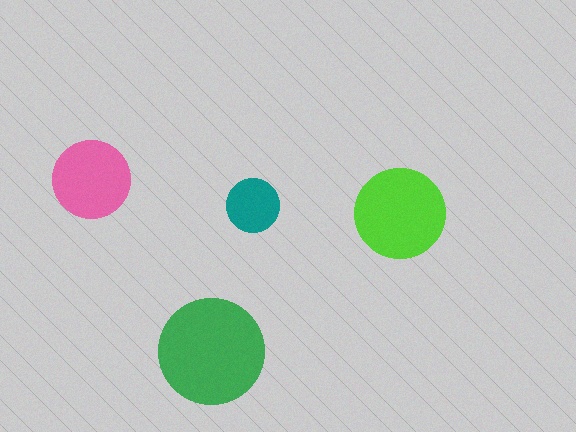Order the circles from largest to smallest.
the green one, the lime one, the pink one, the teal one.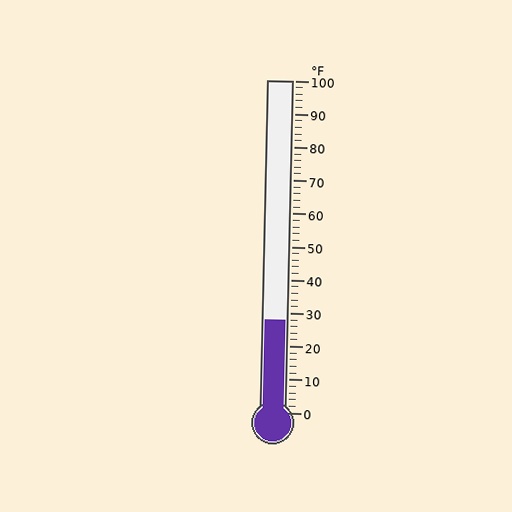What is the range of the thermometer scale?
The thermometer scale ranges from 0°F to 100°F.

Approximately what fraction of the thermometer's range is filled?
The thermometer is filled to approximately 30% of its range.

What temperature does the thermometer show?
The thermometer shows approximately 28°F.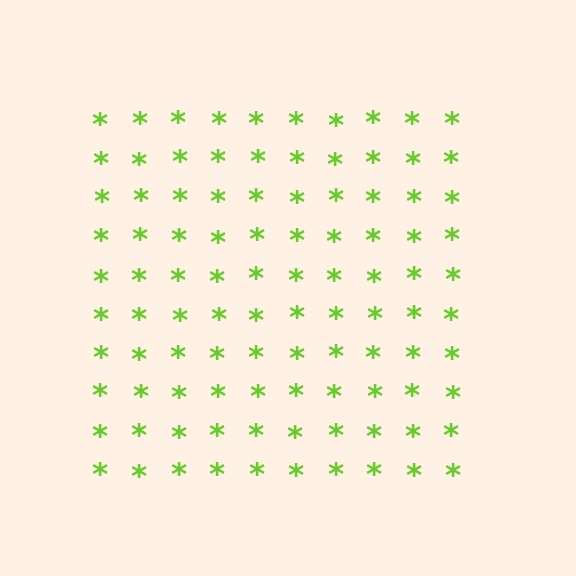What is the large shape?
The large shape is a square.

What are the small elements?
The small elements are asterisks.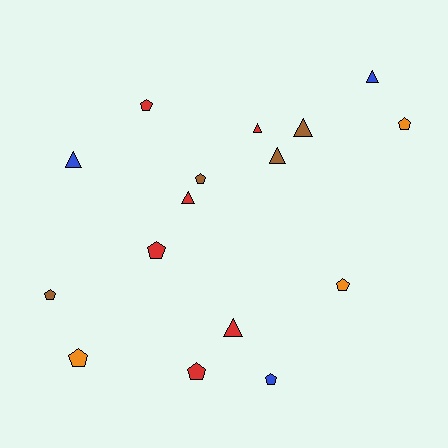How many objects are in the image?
There are 16 objects.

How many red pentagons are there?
There are 3 red pentagons.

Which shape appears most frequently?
Pentagon, with 9 objects.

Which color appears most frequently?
Red, with 6 objects.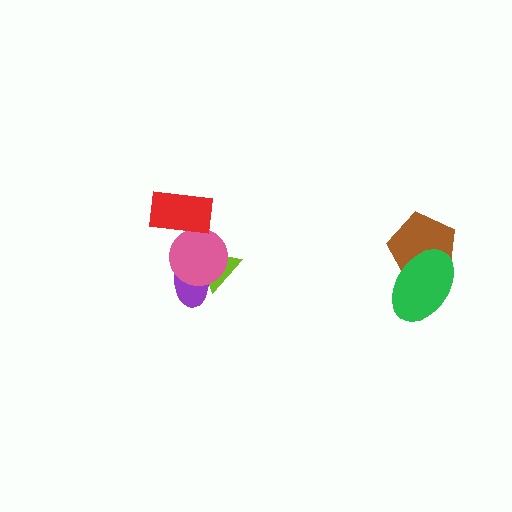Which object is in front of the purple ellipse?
The pink circle is in front of the purple ellipse.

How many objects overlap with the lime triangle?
2 objects overlap with the lime triangle.